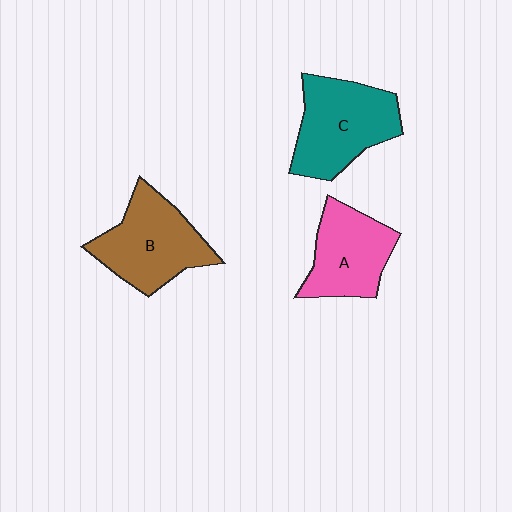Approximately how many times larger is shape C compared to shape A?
Approximately 1.2 times.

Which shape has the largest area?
Shape C (teal).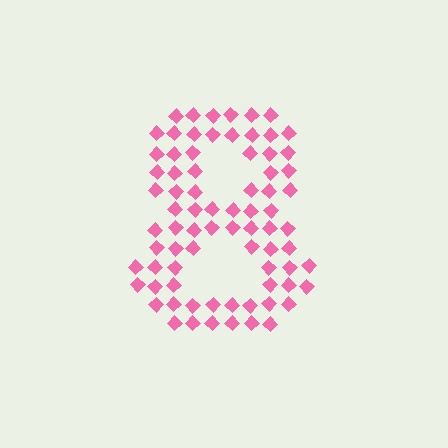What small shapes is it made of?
It is made of small diamonds.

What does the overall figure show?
The overall figure shows the digit 8.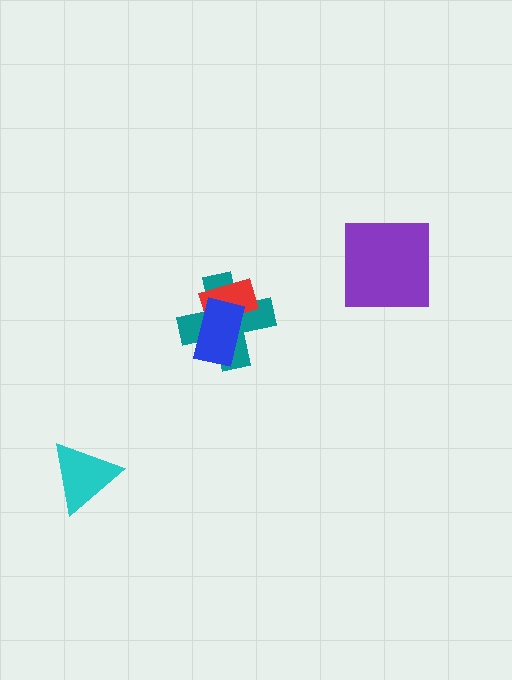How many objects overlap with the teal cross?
2 objects overlap with the teal cross.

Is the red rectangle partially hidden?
Yes, it is partially covered by another shape.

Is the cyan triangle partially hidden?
No, no other shape covers it.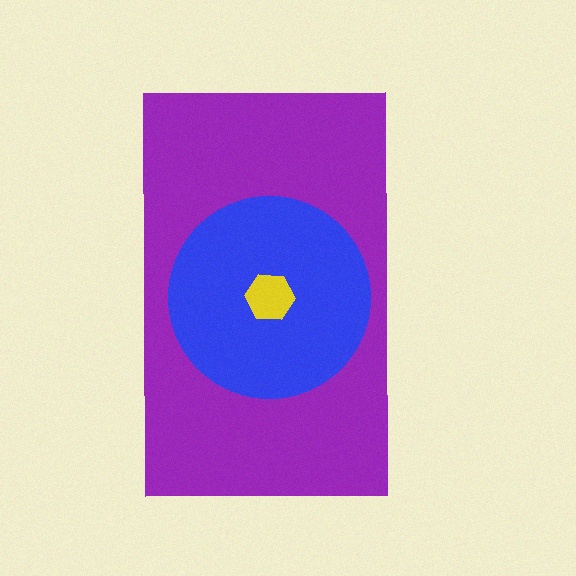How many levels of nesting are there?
3.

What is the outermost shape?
The purple rectangle.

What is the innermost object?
The yellow hexagon.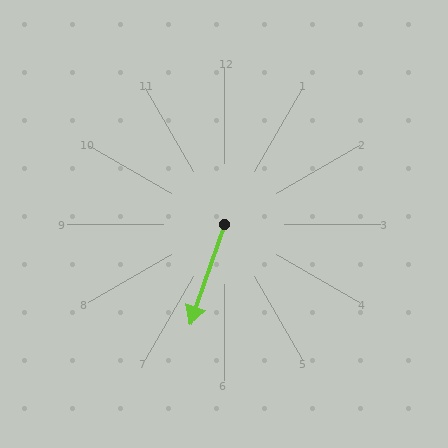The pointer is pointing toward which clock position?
Roughly 7 o'clock.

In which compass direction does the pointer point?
South.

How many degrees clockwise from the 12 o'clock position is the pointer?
Approximately 199 degrees.